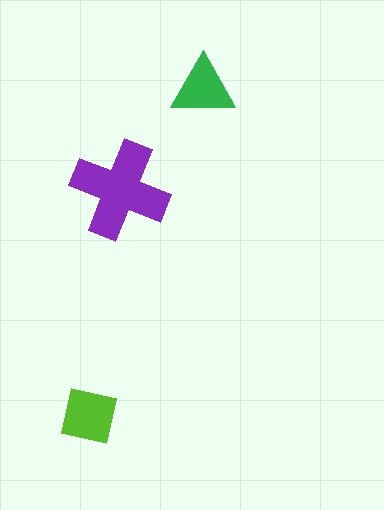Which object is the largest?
The purple cross.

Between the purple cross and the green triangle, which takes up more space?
The purple cross.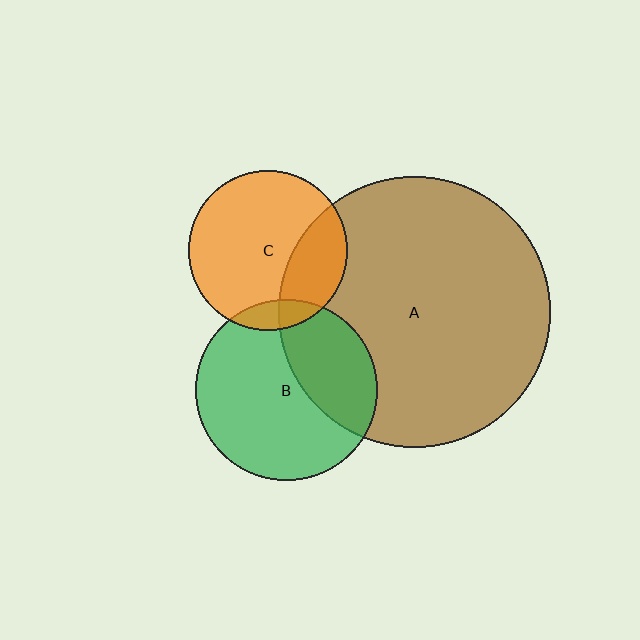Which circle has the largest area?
Circle A (brown).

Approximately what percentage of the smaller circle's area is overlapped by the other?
Approximately 10%.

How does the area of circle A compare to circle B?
Approximately 2.2 times.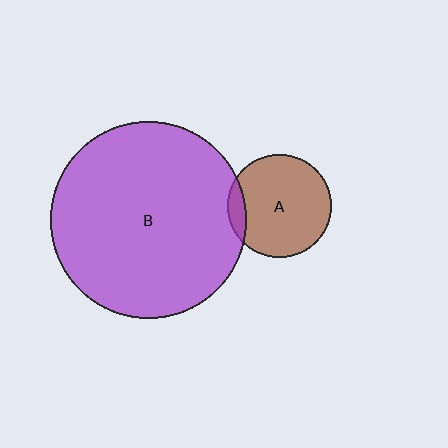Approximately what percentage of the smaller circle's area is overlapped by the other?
Approximately 10%.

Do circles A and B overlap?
Yes.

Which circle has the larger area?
Circle B (purple).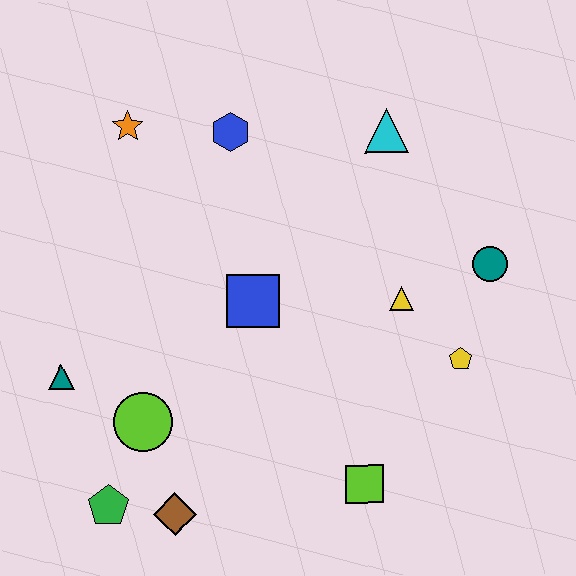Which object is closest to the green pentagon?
The brown diamond is closest to the green pentagon.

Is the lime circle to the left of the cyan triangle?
Yes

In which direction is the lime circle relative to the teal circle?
The lime circle is to the left of the teal circle.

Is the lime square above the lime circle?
No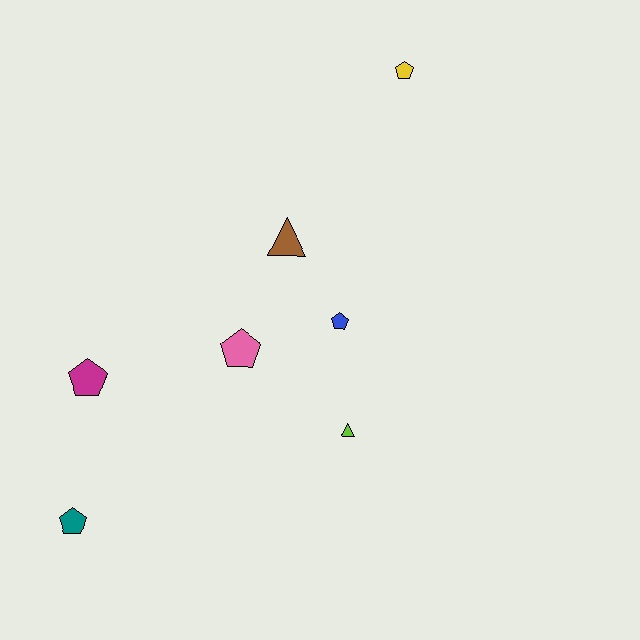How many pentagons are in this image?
There are 5 pentagons.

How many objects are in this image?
There are 7 objects.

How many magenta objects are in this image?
There is 1 magenta object.